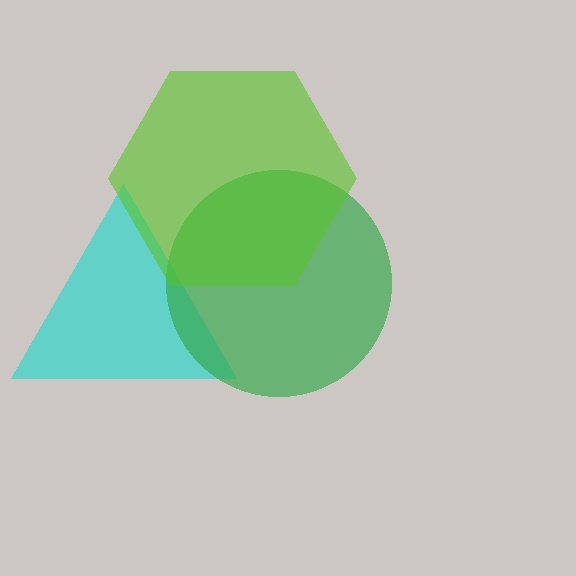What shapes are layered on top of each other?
The layered shapes are: a cyan triangle, a green circle, a lime hexagon.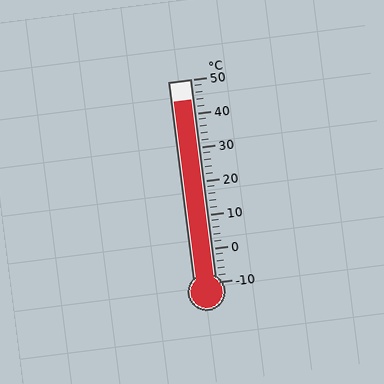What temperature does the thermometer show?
The thermometer shows approximately 44°C.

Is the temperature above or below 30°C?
The temperature is above 30°C.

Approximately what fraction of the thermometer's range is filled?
The thermometer is filled to approximately 90% of its range.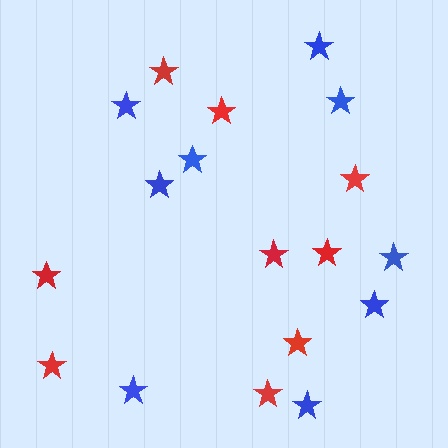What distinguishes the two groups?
There are 2 groups: one group of red stars (9) and one group of blue stars (9).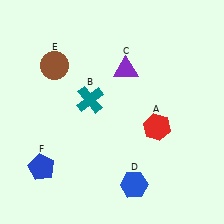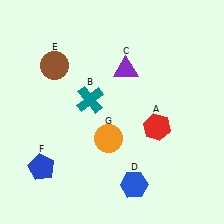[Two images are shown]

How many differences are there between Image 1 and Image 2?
There is 1 difference between the two images.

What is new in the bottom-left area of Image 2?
An orange circle (G) was added in the bottom-left area of Image 2.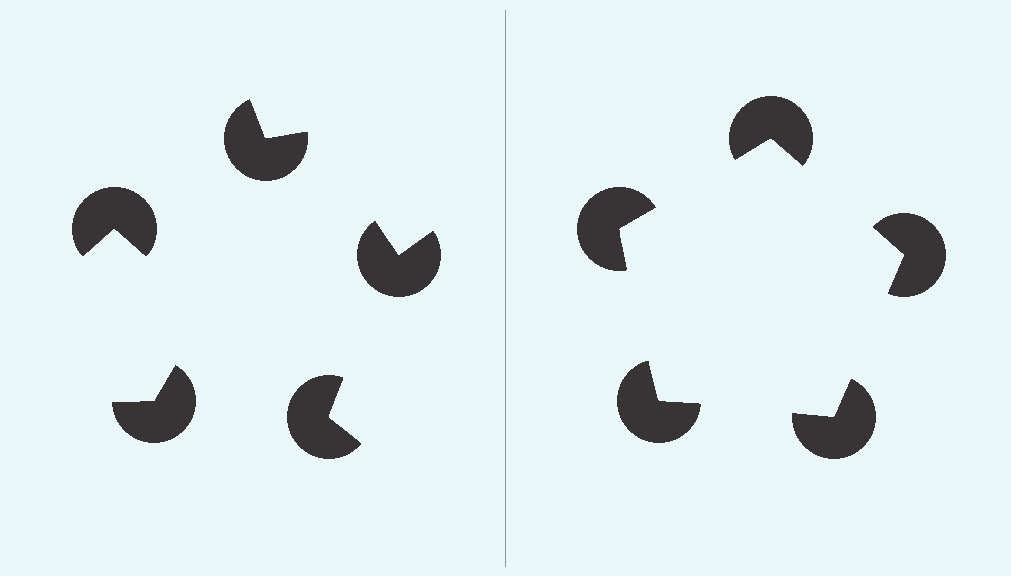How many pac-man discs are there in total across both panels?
10 — 5 on each side.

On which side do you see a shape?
An illusory pentagon appears on the right side. On the left side the wedge cuts are rotated, so no coherent shape forms.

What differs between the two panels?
The pac-man discs are positioned identically on both sides; only the wedge orientations differ. On the right they align to a pentagon; on the left they are misaligned.